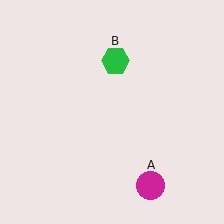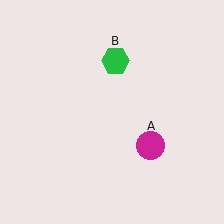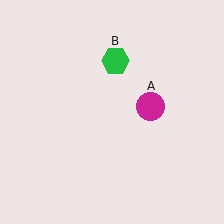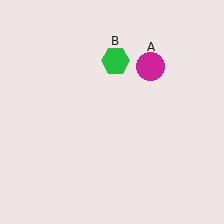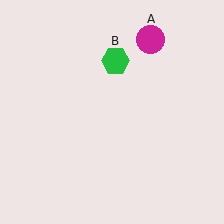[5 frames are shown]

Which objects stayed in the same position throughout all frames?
Green hexagon (object B) remained stationary.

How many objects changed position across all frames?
1 object changed position: magenta circle (object A).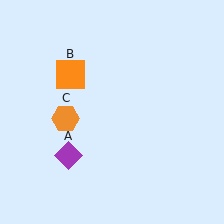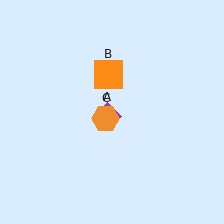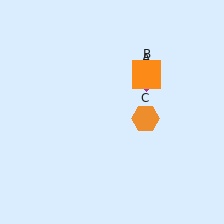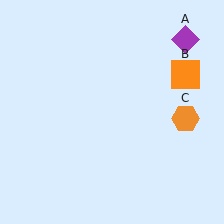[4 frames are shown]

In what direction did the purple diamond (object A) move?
The purple diamond (object A) moved up and to the right.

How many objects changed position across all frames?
3 objects changed position: purple diamond (object A), orange square (object B), orange hexagon (object C).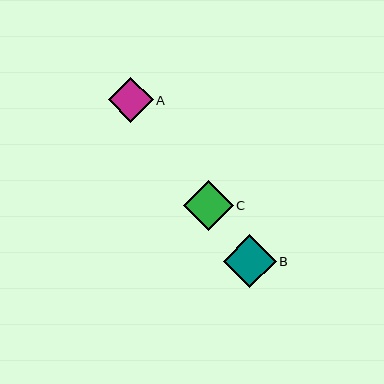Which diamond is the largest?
Diamond B is the largest with a size of approximately 53 pixels.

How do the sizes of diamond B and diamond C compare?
Diamond B and diamond C are approximately the same size.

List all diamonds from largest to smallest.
From largest to smallest: B, C, A.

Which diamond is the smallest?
Diamond A is the smallest with a size of approximately 45 pixels.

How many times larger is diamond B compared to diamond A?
Diamond B is approximately 1.2 times the size of diamond A.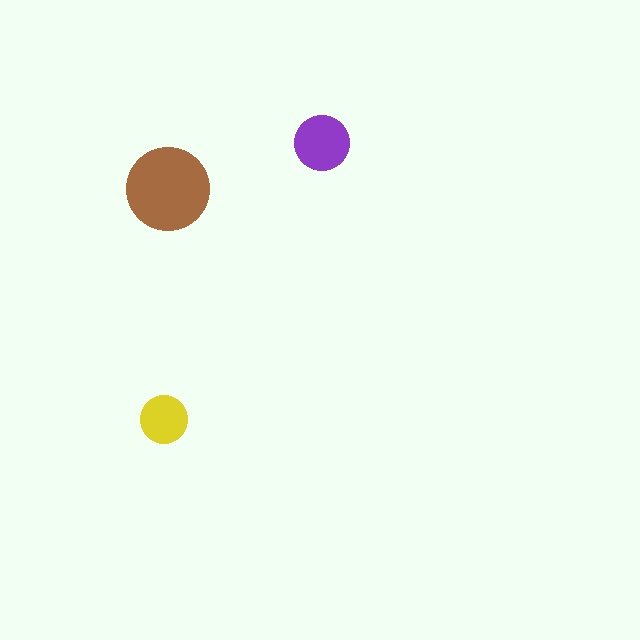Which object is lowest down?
The yellow circle is bottommost.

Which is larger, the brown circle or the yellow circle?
The brown one.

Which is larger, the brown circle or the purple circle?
The brown one.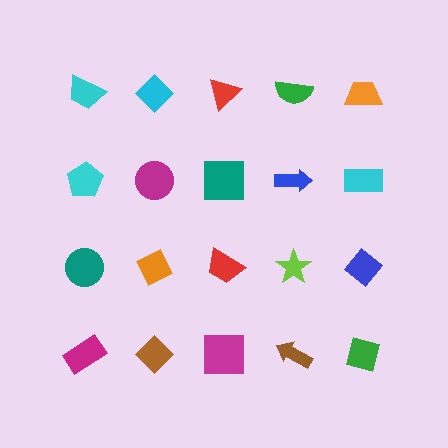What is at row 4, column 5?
A green square.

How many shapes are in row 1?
5 shapes.